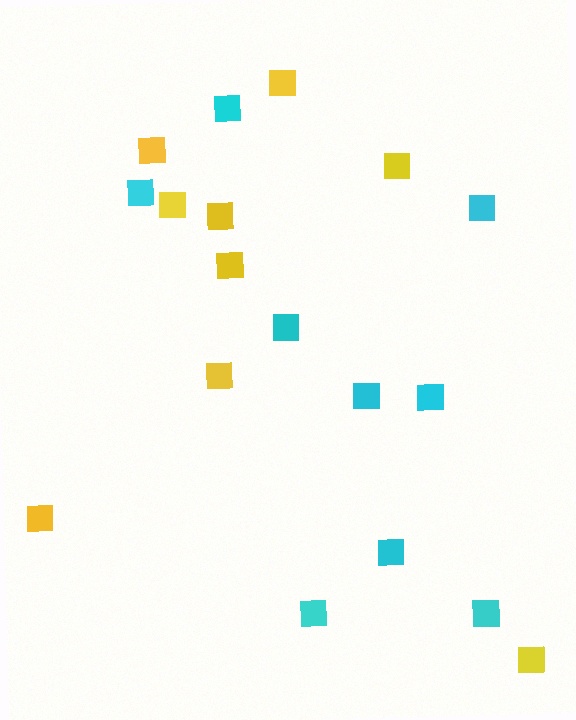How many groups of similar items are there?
There are 2 groups: one group of yellow squares (9) and one group of cyan squares (9).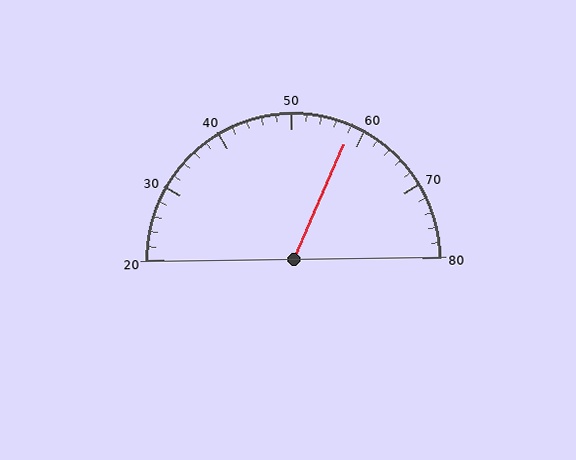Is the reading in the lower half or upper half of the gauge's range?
The reading is in the upper half of the range (20 to 80).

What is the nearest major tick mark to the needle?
The nearest major tick mark is 60.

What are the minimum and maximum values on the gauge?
The gauge ranges from 20 to 80.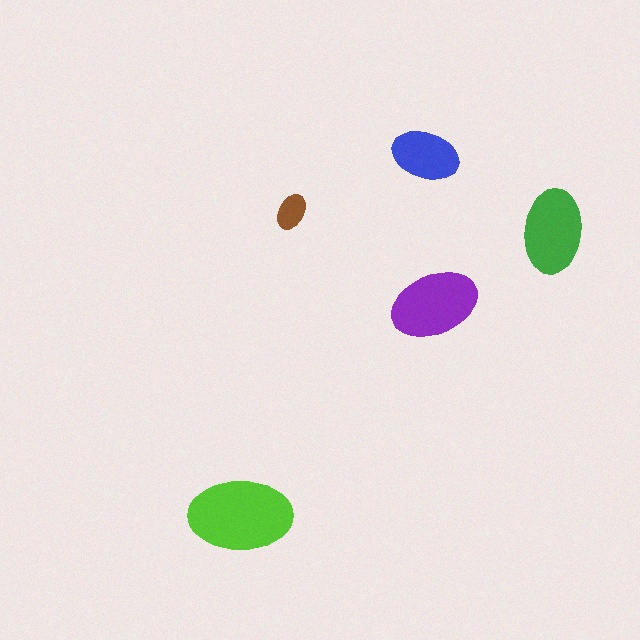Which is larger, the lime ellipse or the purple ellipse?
The lime one.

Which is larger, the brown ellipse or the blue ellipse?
The blue one.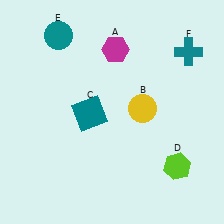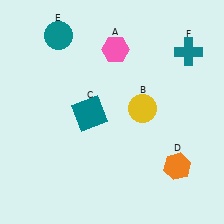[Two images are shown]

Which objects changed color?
A changed from magenta to pink. D changed from lime to orange.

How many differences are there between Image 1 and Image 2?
There are 2 differences between the two images.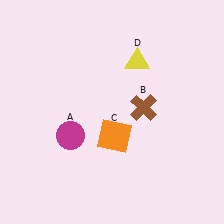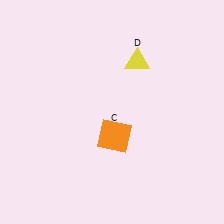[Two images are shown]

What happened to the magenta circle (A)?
The magenta circle (A) was removed in Image 2. It was in the bottom-left area of Image 1.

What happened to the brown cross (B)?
The brown cross (B) was removed in Image 2. It was in the top-right area of Image 1.